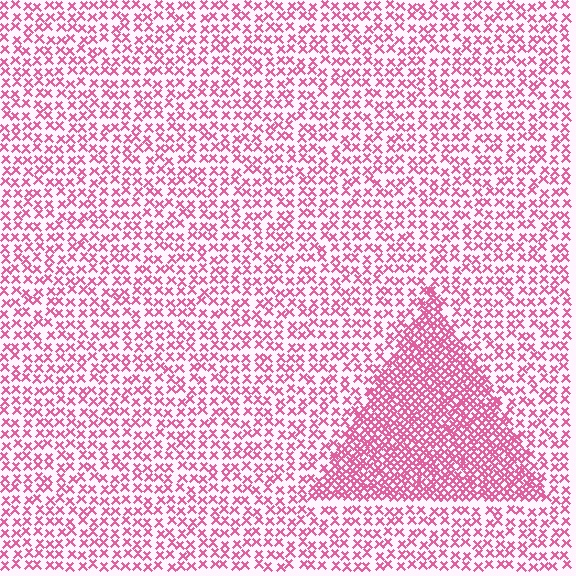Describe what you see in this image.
The image contains small pink elements arranged at two different densities. A triangle-shaped region is visible where the elements are more densely packed than the surrounding area.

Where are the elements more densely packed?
The elements are more densely packed inside the triangle boundary.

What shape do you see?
I see a triangle.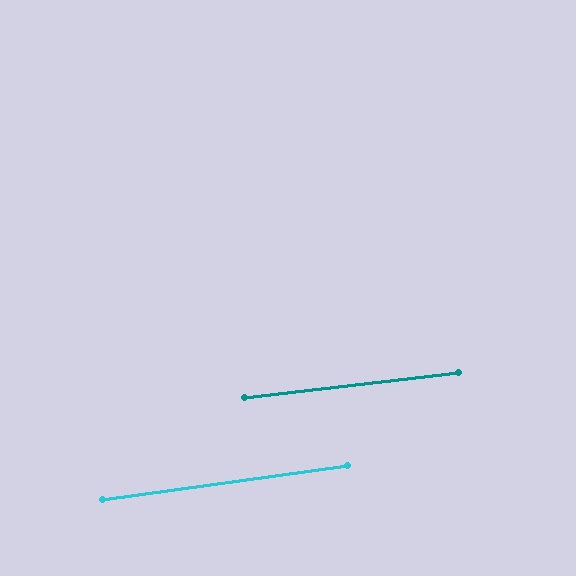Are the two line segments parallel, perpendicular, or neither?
Parallel — their directions differ by only 1.4°.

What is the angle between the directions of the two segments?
Approximately 1 degree.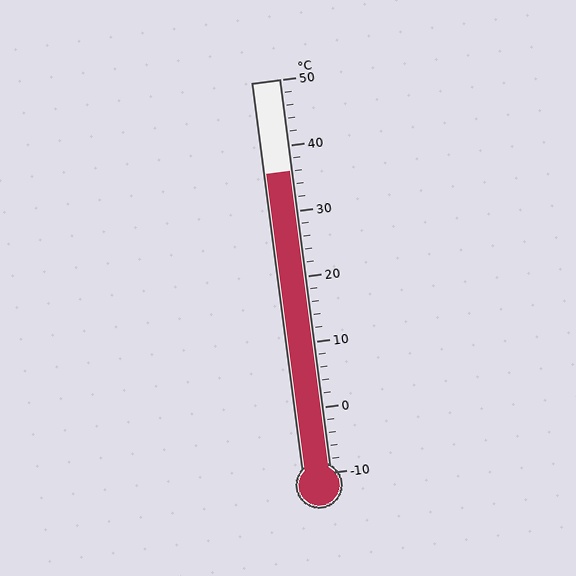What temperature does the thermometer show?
The thermometer shows approximately 36°C.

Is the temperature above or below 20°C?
The temperature is above 20°C.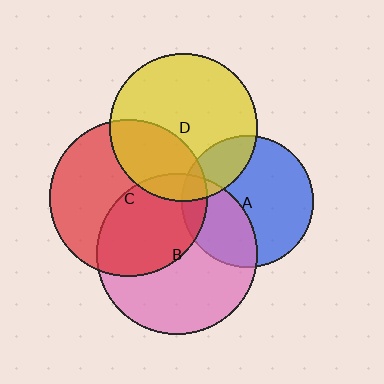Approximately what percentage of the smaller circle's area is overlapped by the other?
Approximately 10%.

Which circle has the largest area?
Circle B (pink).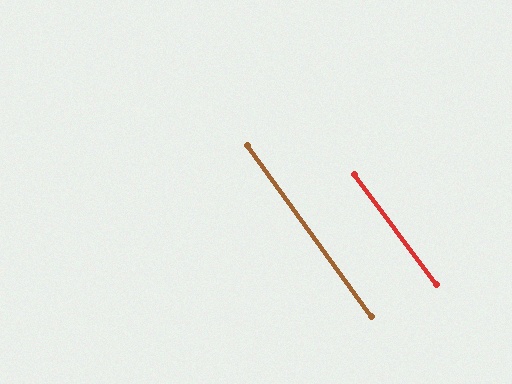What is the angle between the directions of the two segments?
Approximately 1 degree.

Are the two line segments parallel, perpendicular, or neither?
Parallel — their directions differ by only 0.9°.